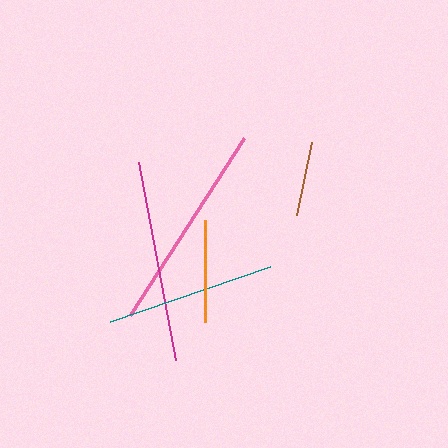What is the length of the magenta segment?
The magenta segment is approximately 201 pixels long.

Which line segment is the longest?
The pink line is the longest at approximately 210 pixels.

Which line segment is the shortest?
The brown line is the shortest at approximately 74 pixels.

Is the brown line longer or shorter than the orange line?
The orange line is longer than the brown line.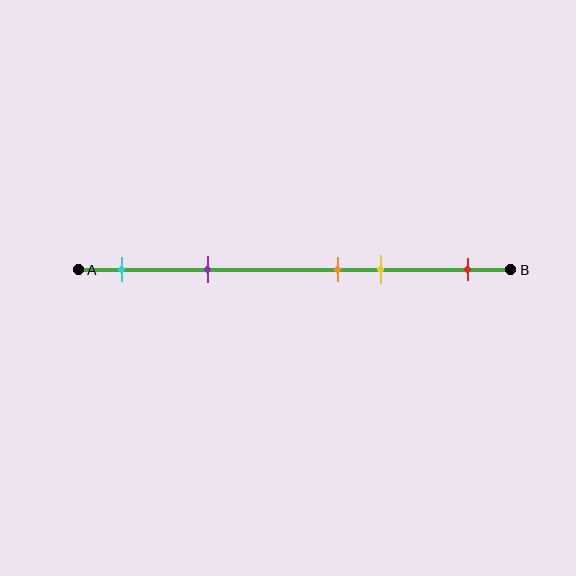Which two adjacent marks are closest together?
The orange and yellow marks are the closest adjacent pair.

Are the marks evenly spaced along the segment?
No, the marks are not evenly spaced.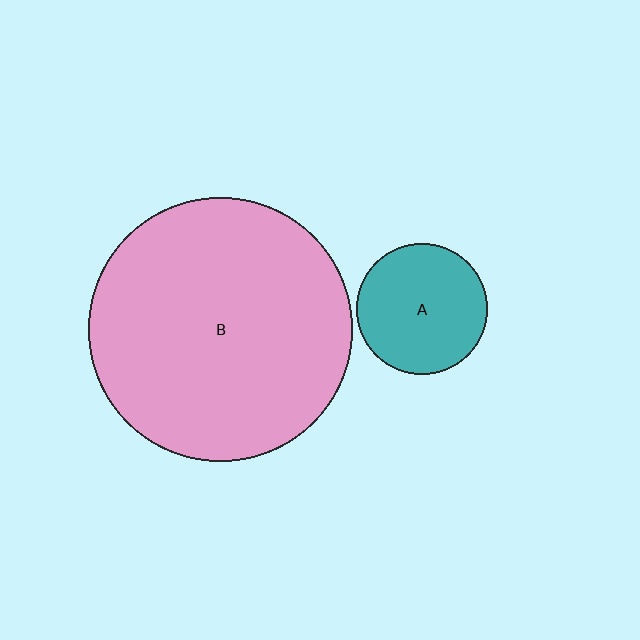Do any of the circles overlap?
No, none of the circles overlap.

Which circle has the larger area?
Circle B (pink).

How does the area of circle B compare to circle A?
Approximately 4.0 times.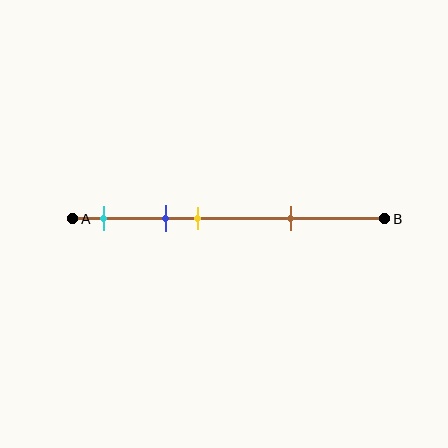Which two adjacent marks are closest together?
The blue and yellow marks are the closest adjacent pair.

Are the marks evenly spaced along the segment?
No, the marks are not evenly spaced.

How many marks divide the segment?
There are 4 marks dividing the segment.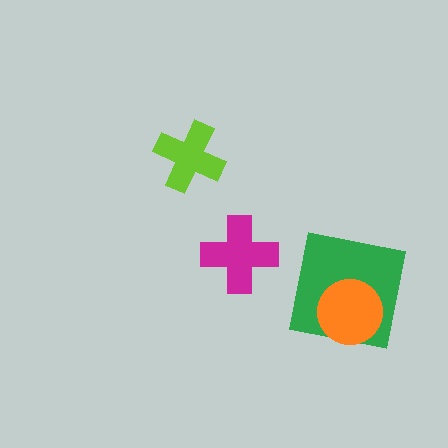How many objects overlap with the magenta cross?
0 objects overlap with the magenta cross.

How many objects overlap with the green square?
1 object overlaps with the green square.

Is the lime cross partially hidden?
No, no other shape covers it.